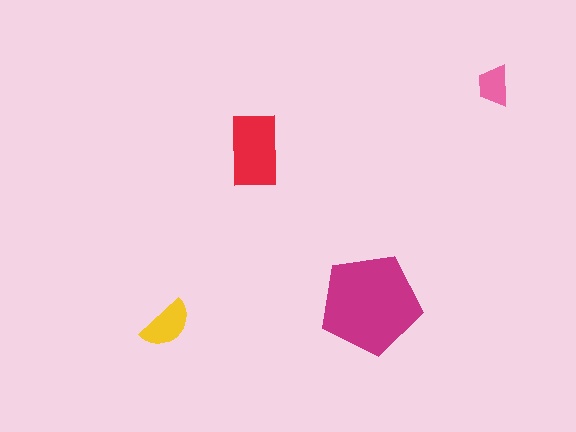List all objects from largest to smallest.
The magenta pentagon, the red rectangle, the yellow semicircle, the pink trapezoid.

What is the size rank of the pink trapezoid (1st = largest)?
4th.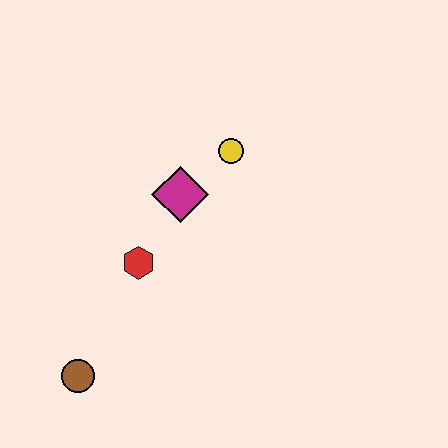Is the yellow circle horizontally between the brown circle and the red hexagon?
No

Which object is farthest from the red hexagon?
The yellow circle is farthest from the red hexagon.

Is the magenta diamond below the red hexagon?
No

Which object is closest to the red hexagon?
The magenta diamond is closest to the red hexagon.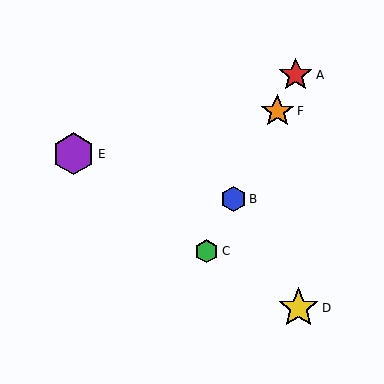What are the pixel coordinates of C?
Object C is at (207, 251).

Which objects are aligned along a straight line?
Objects A, B, C, F are aligned along a straight line.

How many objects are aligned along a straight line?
4 objects (A, B, C, F) are aligned along a straight line.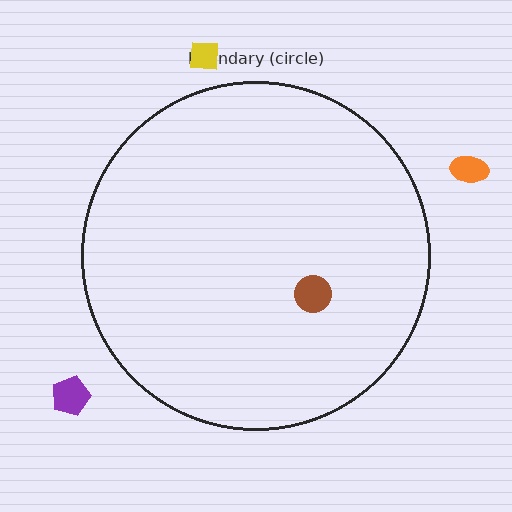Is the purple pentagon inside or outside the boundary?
Outside.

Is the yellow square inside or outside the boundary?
Outside.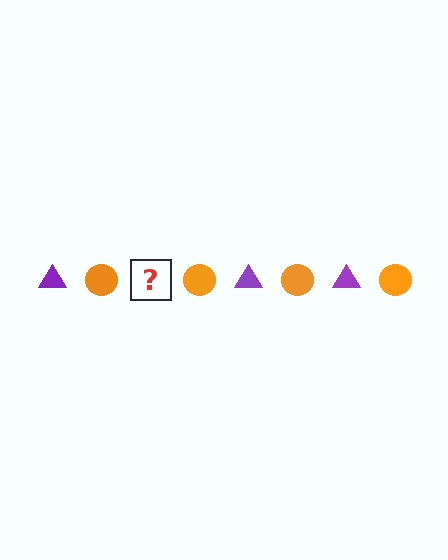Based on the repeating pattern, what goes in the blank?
The blank should be a purple triangle.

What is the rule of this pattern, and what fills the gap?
The rule is that the pattern alternates between purple triangle and orange circle. The gap should be filled with a purple triangle.